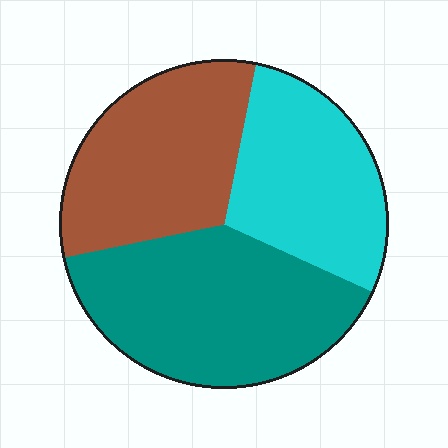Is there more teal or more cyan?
Teal.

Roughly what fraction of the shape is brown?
Brown takes up about one third (1/3) of the shape.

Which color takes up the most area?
Teal, at roughly 40%.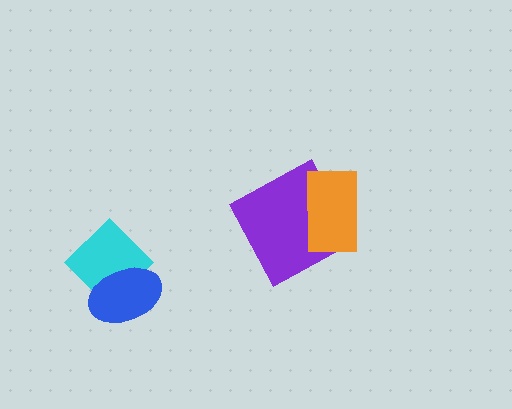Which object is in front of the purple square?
The orange rectangle is in front of the purple square.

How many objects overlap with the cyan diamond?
1 object overlaps with the cyan diamond.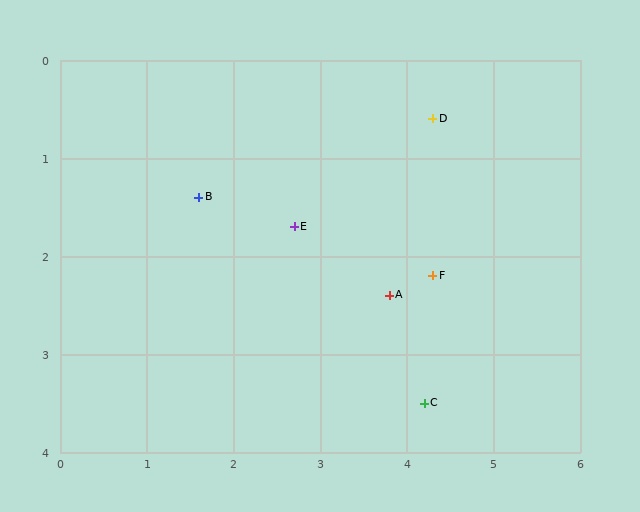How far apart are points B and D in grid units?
Points B and D are about 2.8 grid units apart.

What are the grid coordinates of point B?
Point B is at approximately (1.6, 1.4).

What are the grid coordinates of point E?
Point E is at approximately (2.7, 1.7).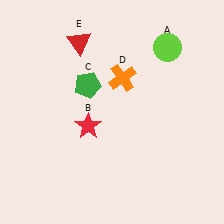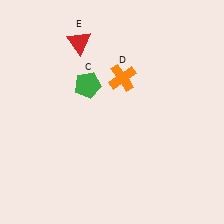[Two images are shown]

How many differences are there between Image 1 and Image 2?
There are 2 differences between the two images.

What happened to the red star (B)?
The red star (B) was removed in Image 2. It was in the bottom-left area of Image 1.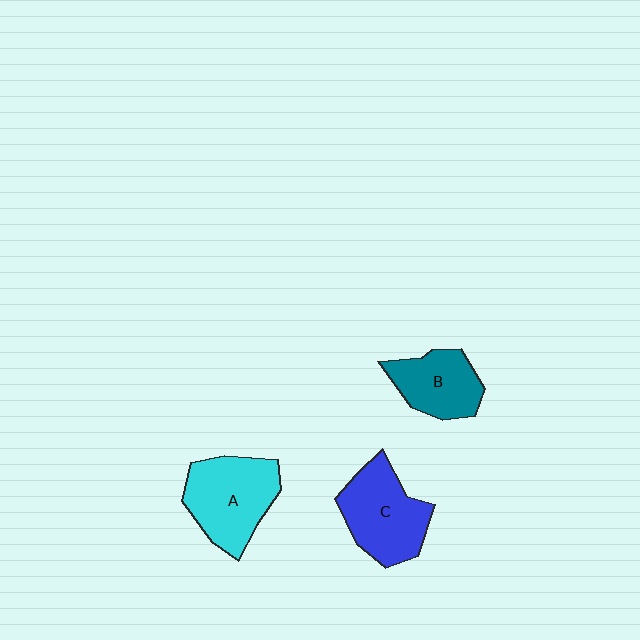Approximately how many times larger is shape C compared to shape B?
Approximately 1.3 times.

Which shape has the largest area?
Shape A (cyan).